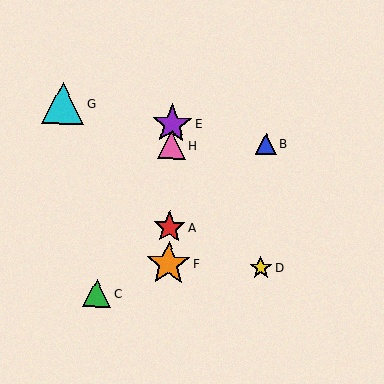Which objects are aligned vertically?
Objects A, E, F, H are aligned vertically.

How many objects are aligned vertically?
4 objects (A, E, F, H) are aligned vertically.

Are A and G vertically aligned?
No, A is at x≈169 and G is at x≈63.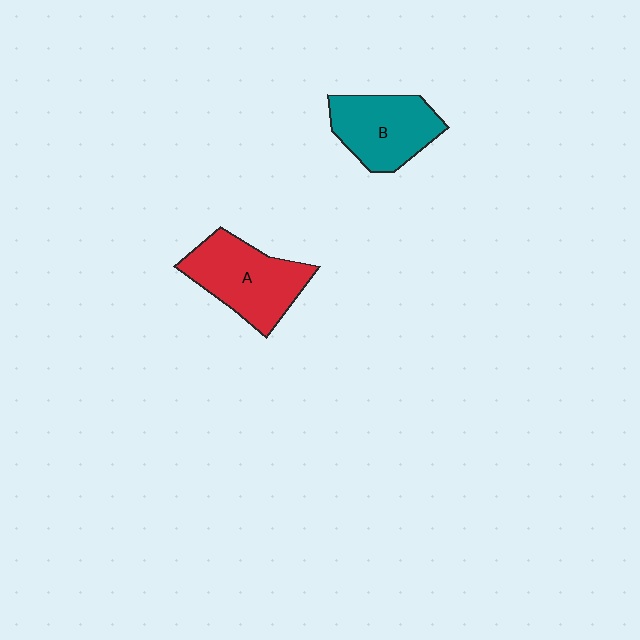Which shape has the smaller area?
Shape B (teal).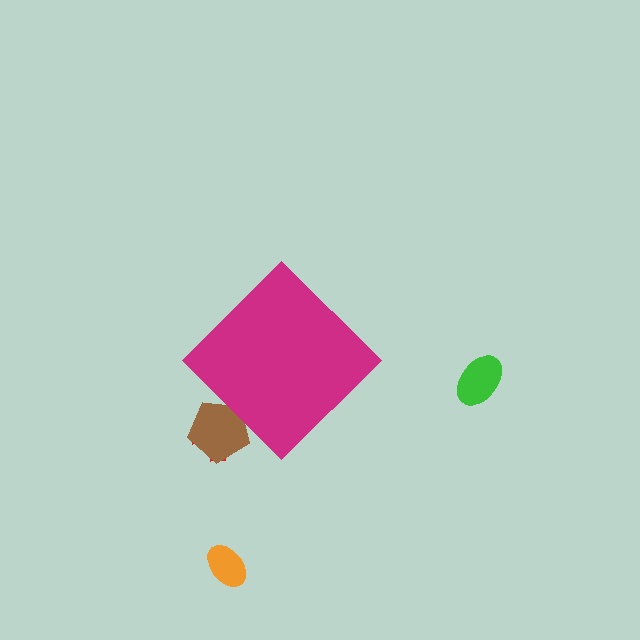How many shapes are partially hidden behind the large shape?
2 shapes are partially hidden.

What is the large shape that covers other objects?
A magenta diamond.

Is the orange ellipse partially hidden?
No, the orange ellipse is fully visible.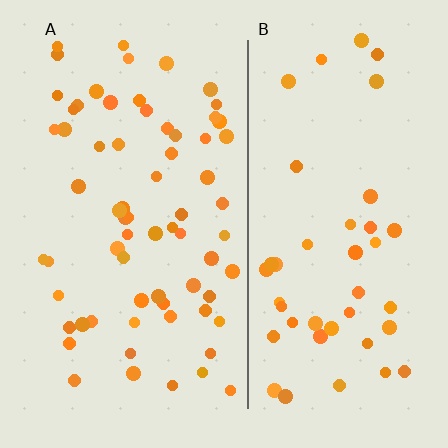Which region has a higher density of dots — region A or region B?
A (the left).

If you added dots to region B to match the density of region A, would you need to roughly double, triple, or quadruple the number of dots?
Approximately double.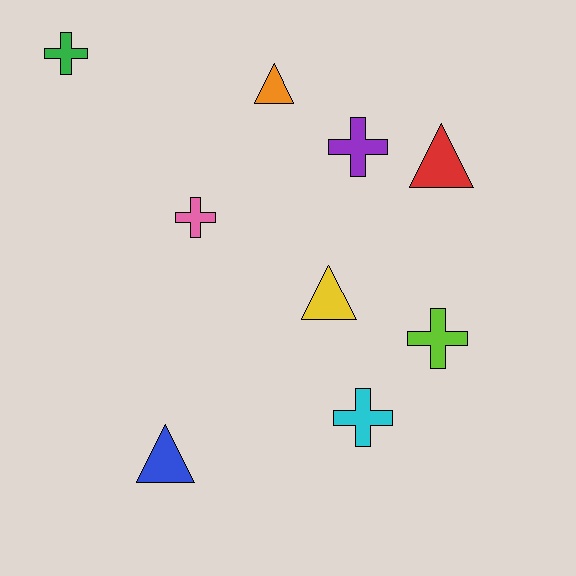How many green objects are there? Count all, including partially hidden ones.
There is 1 green object.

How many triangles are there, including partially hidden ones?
There are 4 triangles.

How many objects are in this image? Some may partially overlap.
There are 9 objects.